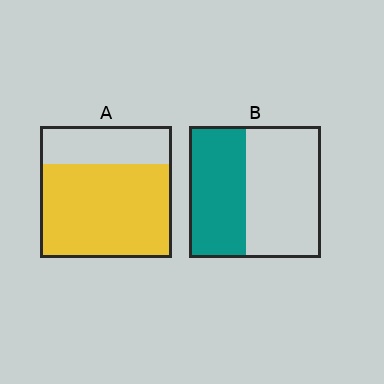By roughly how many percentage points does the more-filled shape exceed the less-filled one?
By roughly 30 percentage points (A over B).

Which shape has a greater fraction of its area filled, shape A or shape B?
Shape A.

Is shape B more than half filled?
No.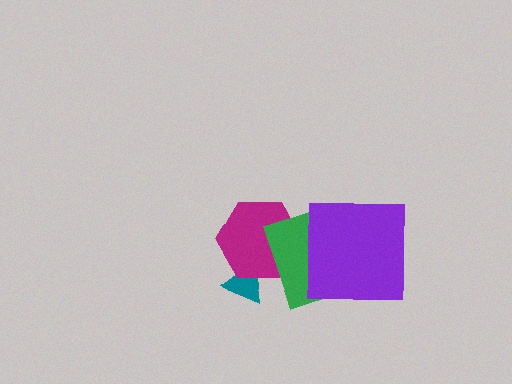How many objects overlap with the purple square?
1 object overlaps with the purple square.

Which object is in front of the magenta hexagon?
The green rectangle is in front of the magenta hexagon.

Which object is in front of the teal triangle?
The magenta hexagon is in front of the teal triangle.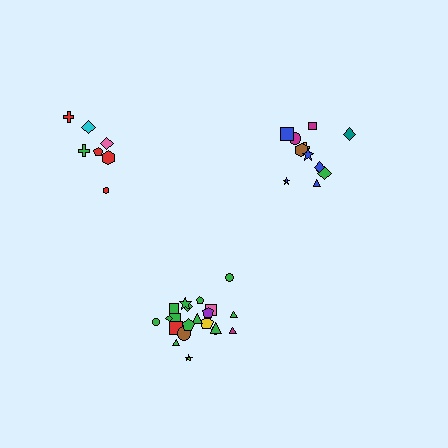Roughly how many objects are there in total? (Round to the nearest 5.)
Roughly 40 objects in total.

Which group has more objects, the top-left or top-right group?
The top-right group.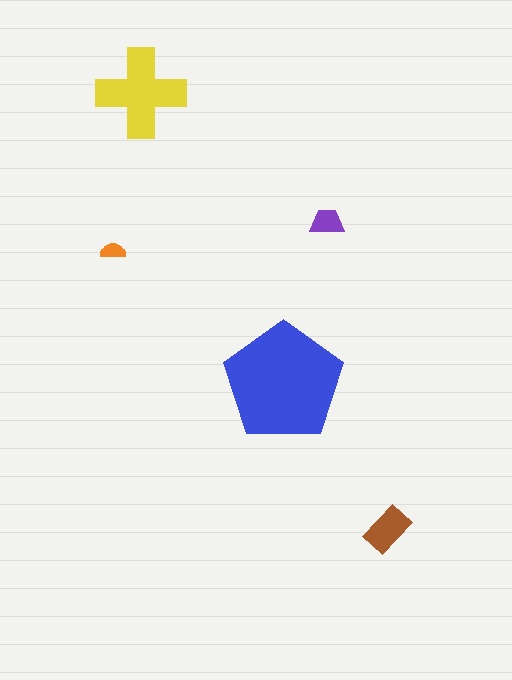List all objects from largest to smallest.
The blue pentagon, the yellow cross, the brown rectangle, the purple trapezoid, the orange semicircle.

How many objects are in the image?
There are 5 objects in the image.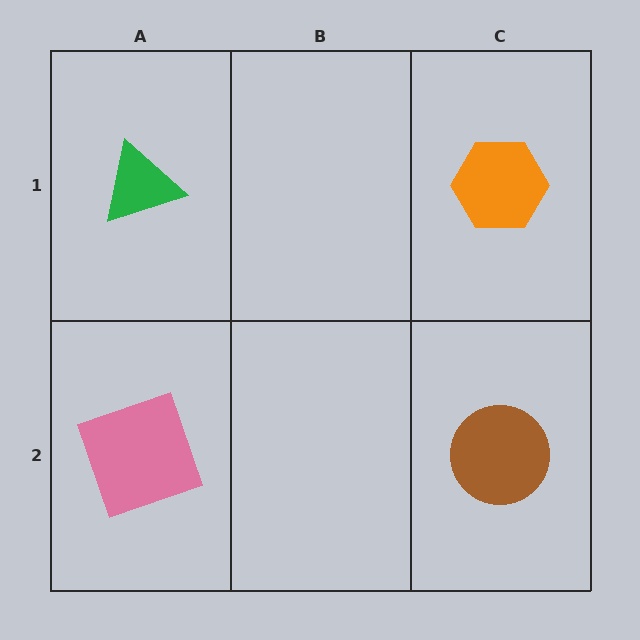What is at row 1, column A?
A green triangle.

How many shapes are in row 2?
2 shapes.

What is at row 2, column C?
A brown circle.